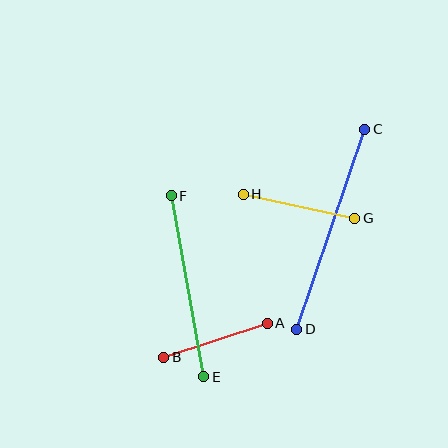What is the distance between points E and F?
The distance is approximately 184 pixels.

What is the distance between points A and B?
The distance is approximately 109 pixels.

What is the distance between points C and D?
The distance is approximately 211 pixels.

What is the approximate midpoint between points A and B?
The midpoint is at approximately (216, 340) pixels.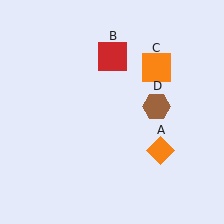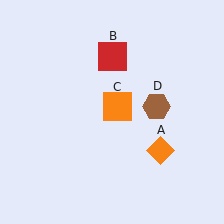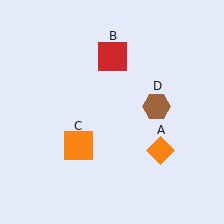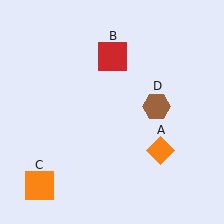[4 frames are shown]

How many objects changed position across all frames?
1 object changed position: orange square (object C).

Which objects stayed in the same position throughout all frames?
Orange diamond (object A) and red square (object B) and brown hexagon (object D) remained stationary.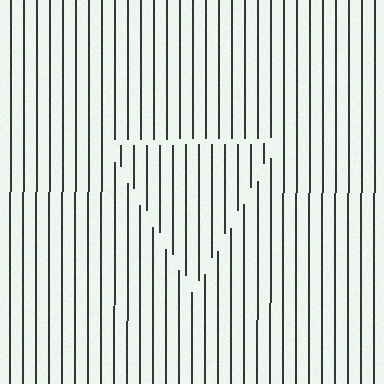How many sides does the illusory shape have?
3 sides — the line-ends trace a triangle.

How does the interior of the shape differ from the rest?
The interior of the shape contains the same grating, shifted by half a period — the contour is defined by the phase discontinuity where line-ends from the inner and outer gratings abut.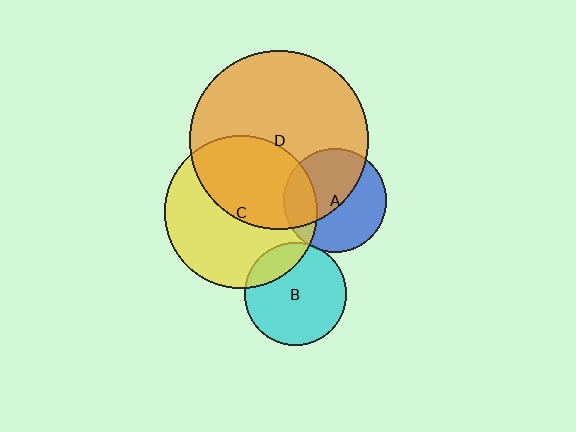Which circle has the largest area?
Circle D (orange).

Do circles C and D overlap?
Yes.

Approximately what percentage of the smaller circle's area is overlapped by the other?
Approximately 45%.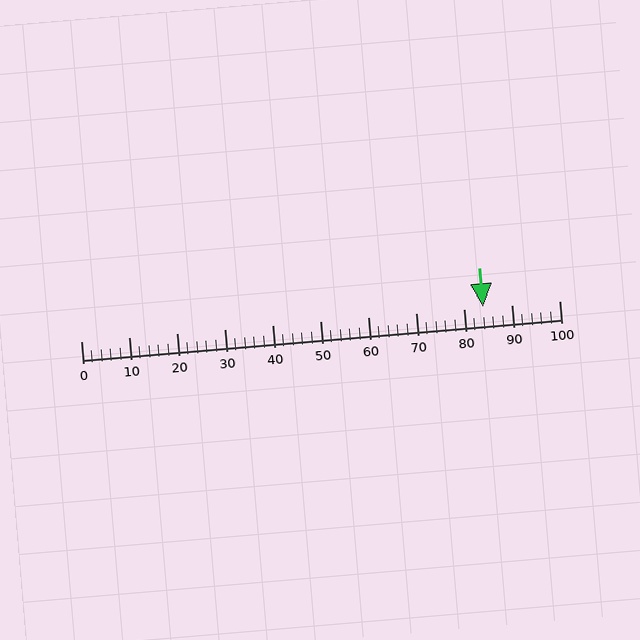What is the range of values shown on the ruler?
The ruler shows values from 0 to 100.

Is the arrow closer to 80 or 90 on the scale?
The arrow is closer to 80.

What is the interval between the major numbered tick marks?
The major tick marks are spaced 10 units apart.